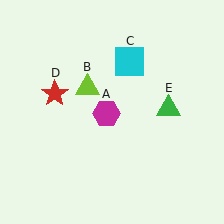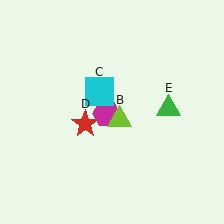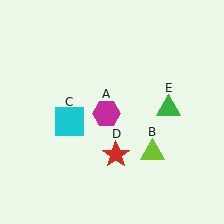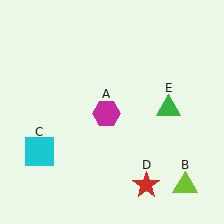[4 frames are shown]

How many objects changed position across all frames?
3 objects changed position: lime triangle (object B), cyan square (object C), red star (object D).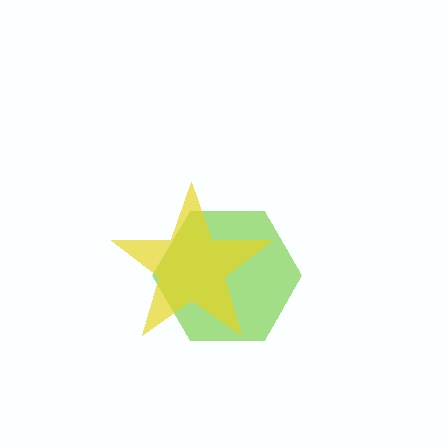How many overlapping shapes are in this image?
There are 2 overlapping shapes in the image.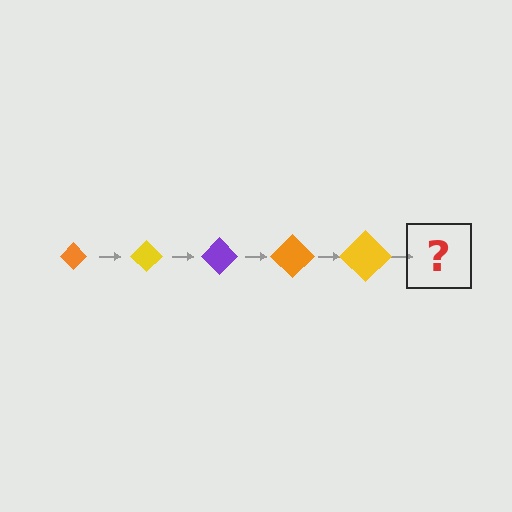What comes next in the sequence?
The next element should be a purple diamond, larger than the previous one.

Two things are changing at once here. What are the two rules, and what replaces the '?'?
The two rules are that the diamond grows larger each step and the color cycles through orange, yellow, and purple. The '?' should be a purple diamond, larger than the previous one.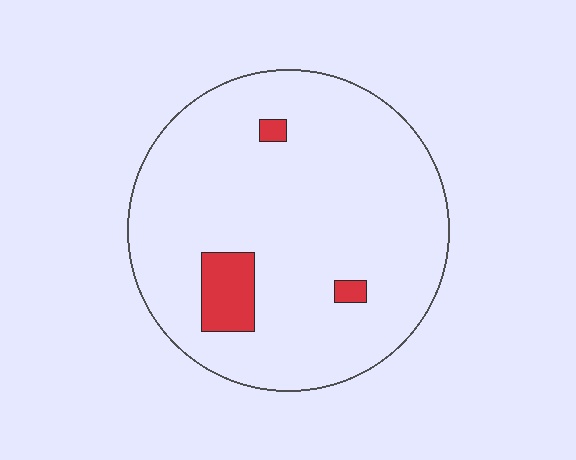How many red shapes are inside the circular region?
3.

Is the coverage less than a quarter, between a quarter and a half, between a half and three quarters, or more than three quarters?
Less than a quarter.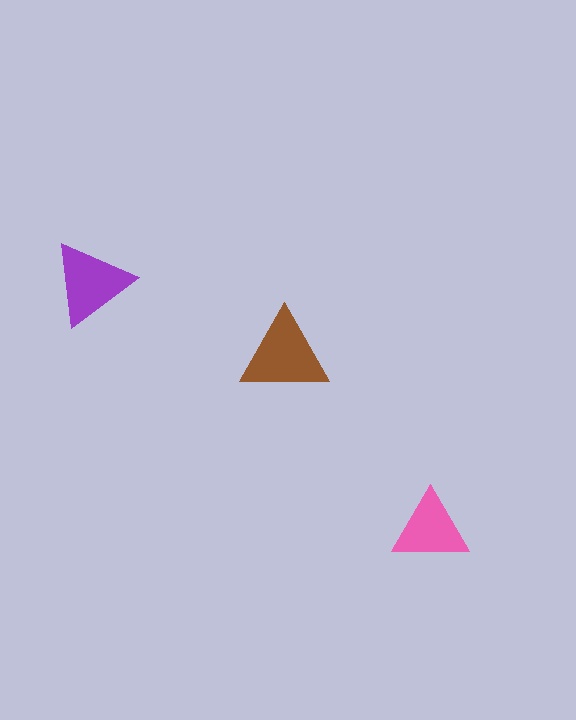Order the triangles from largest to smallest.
the brown one, the purple one, the pink one.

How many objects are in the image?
There are 3 objects in the image.